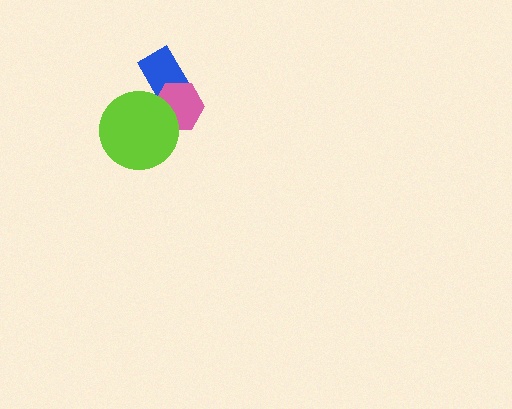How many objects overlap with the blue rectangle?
2 objects overlap with the blue rectangle.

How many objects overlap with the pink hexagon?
2 objects overlap with the pink hexagon.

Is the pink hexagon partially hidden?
Yes, it is partially covered by another shape.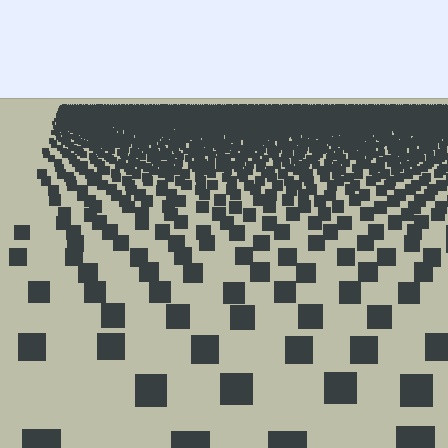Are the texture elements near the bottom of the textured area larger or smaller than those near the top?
Larger. Near the bottom, elements are closer to the viewer and appear at a bigger on-screen size.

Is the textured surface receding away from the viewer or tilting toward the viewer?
The surface is receding away from the viewer. Texture elements get smaller and denser toward the top.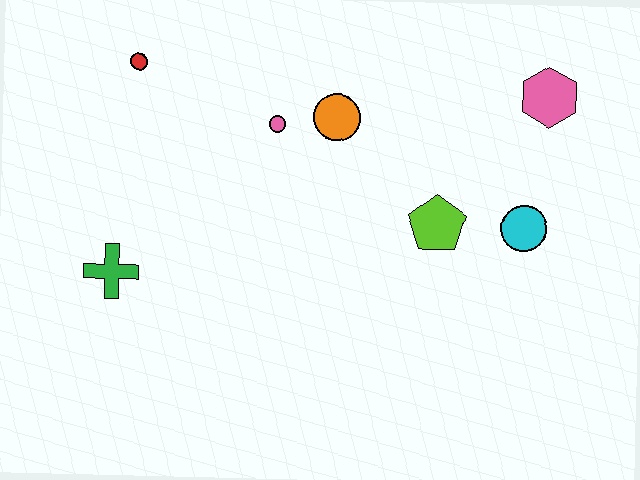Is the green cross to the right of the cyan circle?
No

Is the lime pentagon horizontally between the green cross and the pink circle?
No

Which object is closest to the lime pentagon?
The cyan circle is closest to the lime pentagon.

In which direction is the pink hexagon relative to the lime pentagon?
The pink hexagon is above the lime pentagon.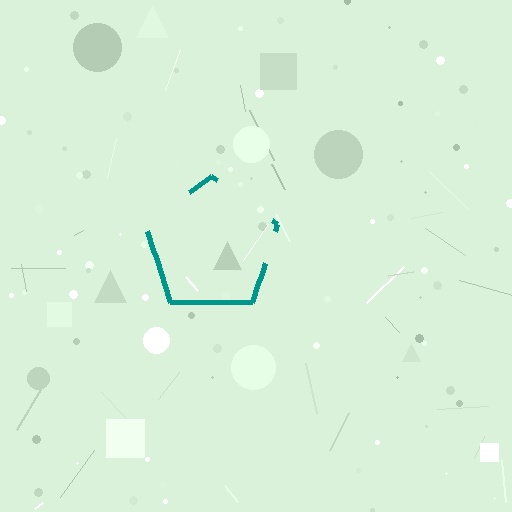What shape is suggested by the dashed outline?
The dashed outline suggests a pentagon.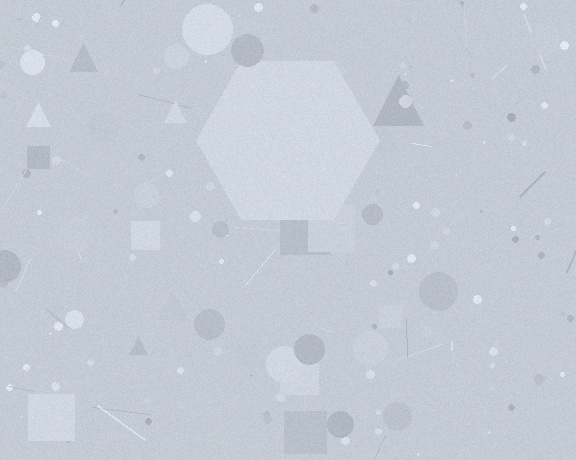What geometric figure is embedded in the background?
A hexagon is embedded in the background.